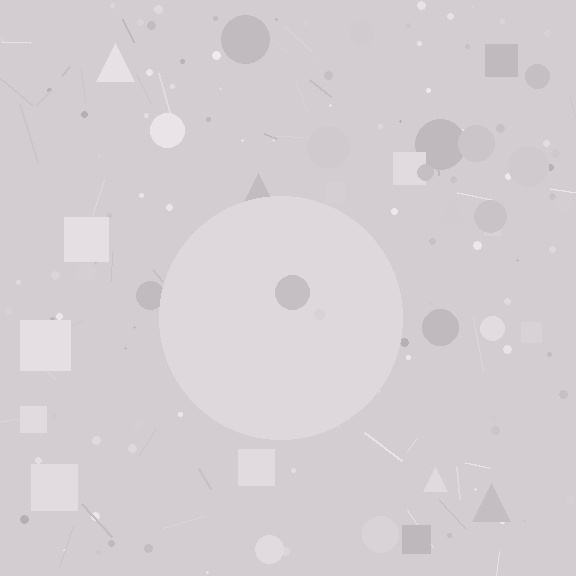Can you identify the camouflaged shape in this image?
The camouflaged shape is a circle.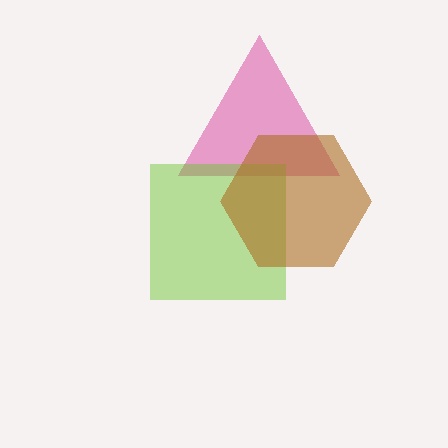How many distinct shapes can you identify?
There are 3 distinct shapes: a magenta triangle, a lime square, a brown hexagon.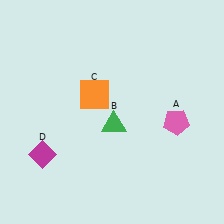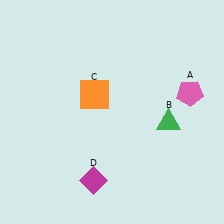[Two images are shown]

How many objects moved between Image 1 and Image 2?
3 objects moved between the two images.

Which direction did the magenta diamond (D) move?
The magenta diamond (D) moved right.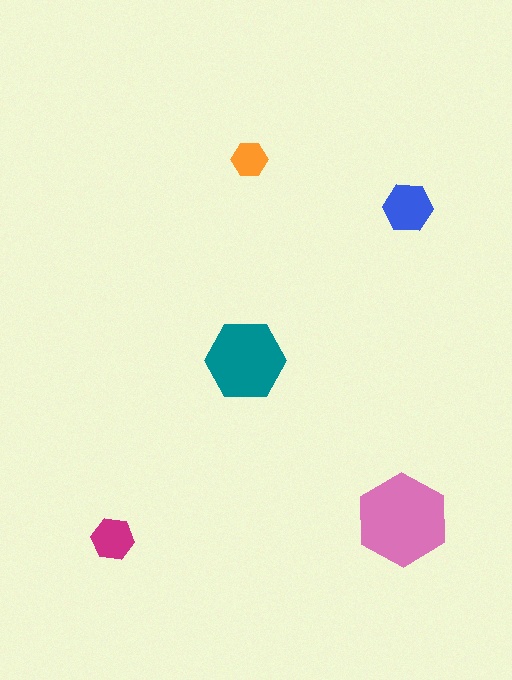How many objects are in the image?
There are 5 objects in the image.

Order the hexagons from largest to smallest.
the pink one, the teal one, the blue one, the magenta one, the orange one.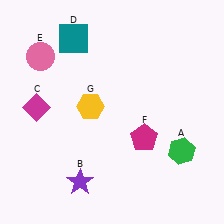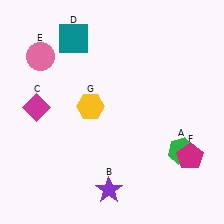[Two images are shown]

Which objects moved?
The objects that moved are: the purple star (B), the magenta pentagon (F).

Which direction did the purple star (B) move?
The purple star (B) moved right.